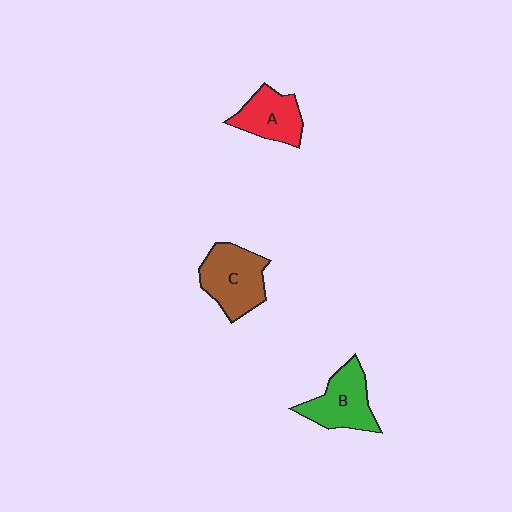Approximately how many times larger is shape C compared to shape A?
Approximately 1.3 times.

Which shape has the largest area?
Shape C (brown).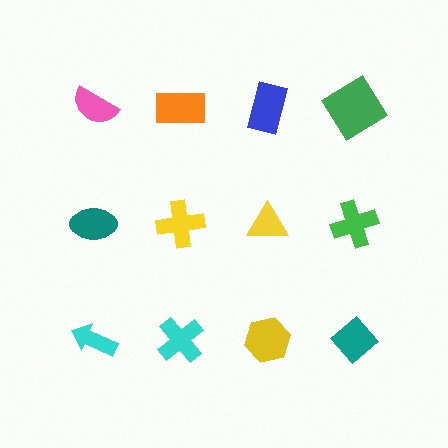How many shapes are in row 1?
4 shapes.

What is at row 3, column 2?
A cyan cross.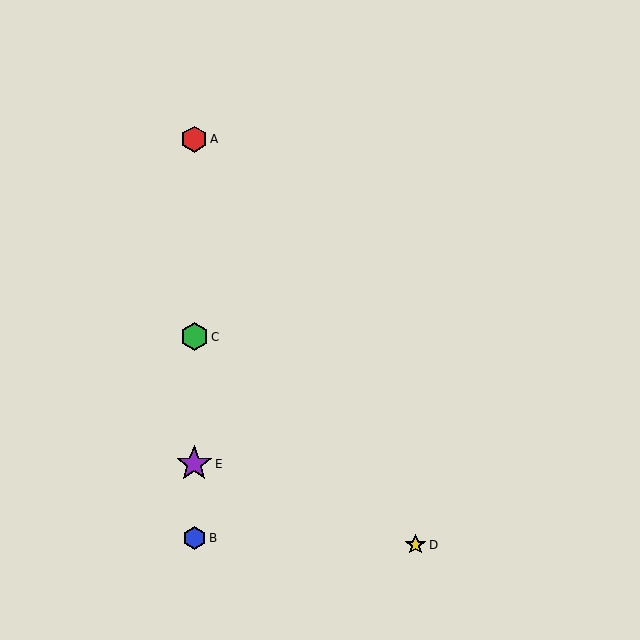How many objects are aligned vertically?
4 objects (A, B, C, E) are aligned vertically.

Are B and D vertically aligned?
No, B is at x≈194 and D is at x≈416.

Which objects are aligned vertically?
Objects A, B, C, E are aligned vertically.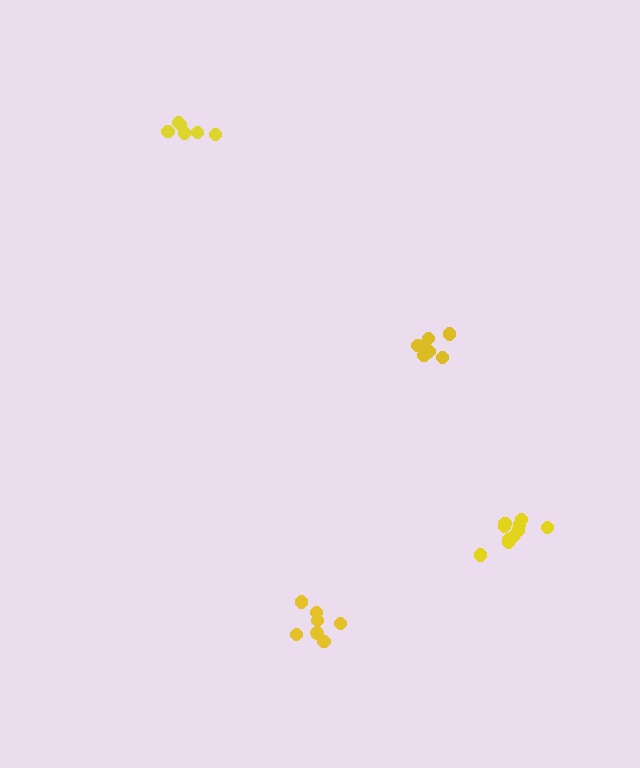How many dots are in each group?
Group 1: 6 dots, Group 2: 7 dots, Group 3: 10 dots, Group 4: 7 dots (30 total).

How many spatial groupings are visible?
There are 4 spatial groupings.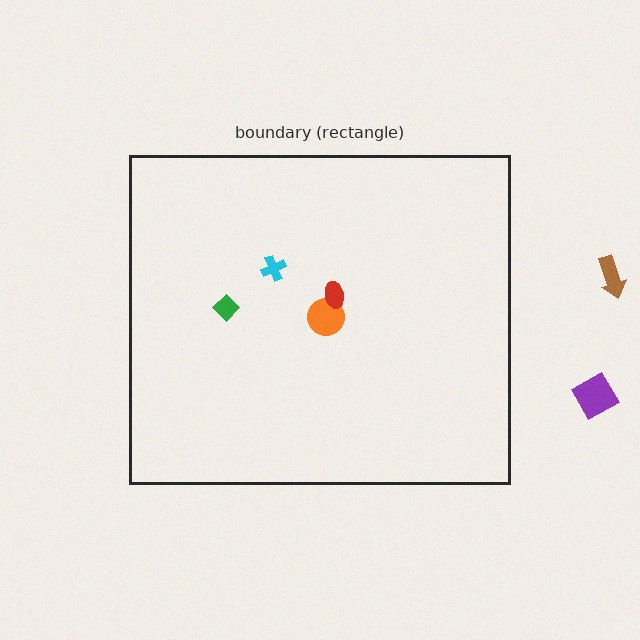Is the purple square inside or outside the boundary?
Outside.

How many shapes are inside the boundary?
4 inside, 2 outside.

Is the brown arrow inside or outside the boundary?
Outside.